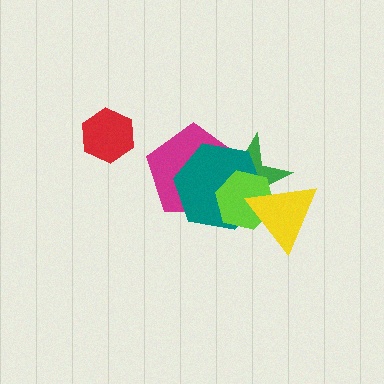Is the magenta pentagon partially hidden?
Yes, it is partially covered by another shape.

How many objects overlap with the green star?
4 objects overlap with the green star.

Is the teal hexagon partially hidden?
Yes, it is partially covered by another shape.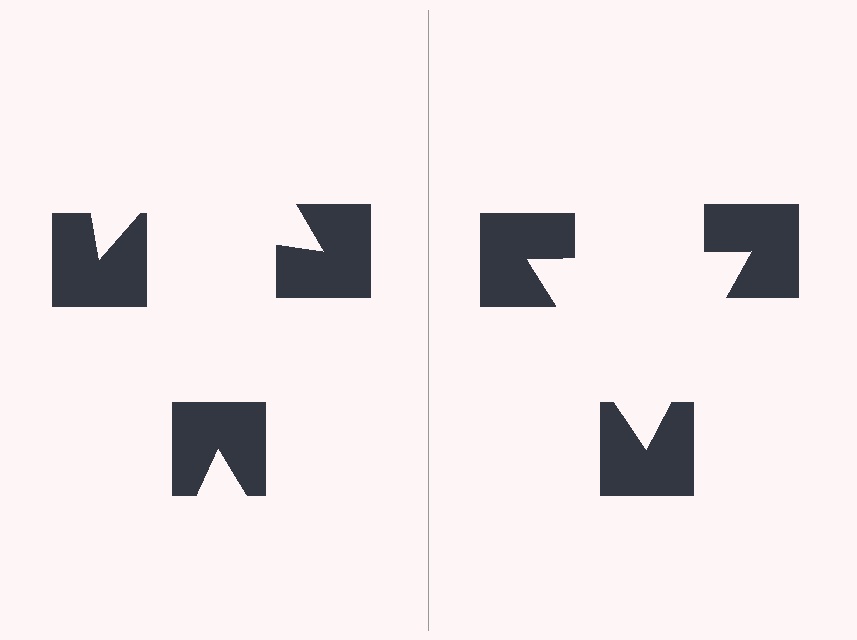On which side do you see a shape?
An illusory triangle appears on the right side. On the left side the wedge cuts are rotated, so no coherent shape forms.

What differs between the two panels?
The notched squares are positioned identically on both sides; only the wedge orientations differ. On the right they align to a triangle; on the left they are misaligned.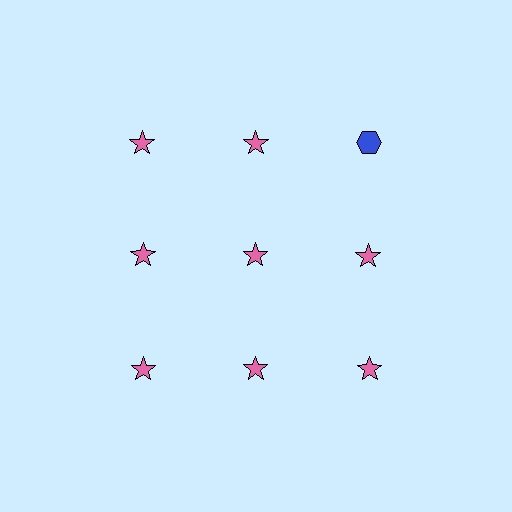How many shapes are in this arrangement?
There are 9 shapes arranged in a grid pattern.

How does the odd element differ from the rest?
It differs in both color (blue instead of pink) and shape (hexagon instead of star).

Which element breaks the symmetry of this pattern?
The blue hexagon in the top row, center column breaks the symmetry. All other shapes are pink stars.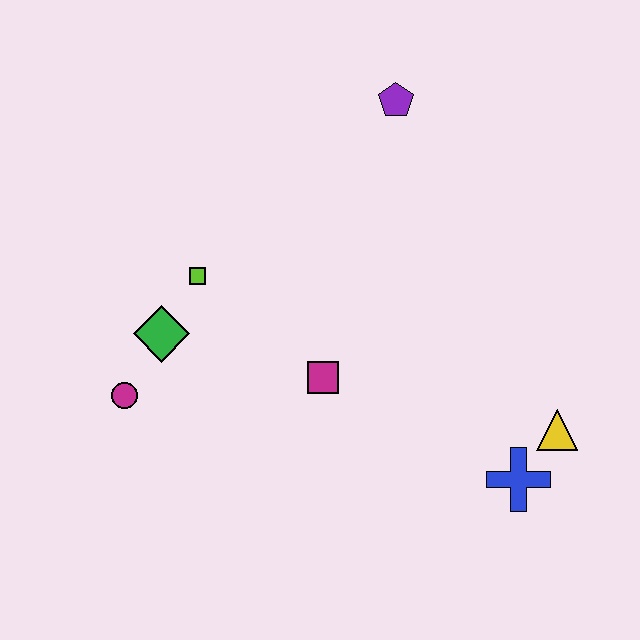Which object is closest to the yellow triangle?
The blue cross is closest to the yellow triangle.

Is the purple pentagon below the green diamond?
No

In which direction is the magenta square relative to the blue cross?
The magenta square is to the left of the blue cross.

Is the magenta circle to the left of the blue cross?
Yes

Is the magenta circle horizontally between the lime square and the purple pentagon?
No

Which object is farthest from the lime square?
The yellow triangle is farthest from the lime square.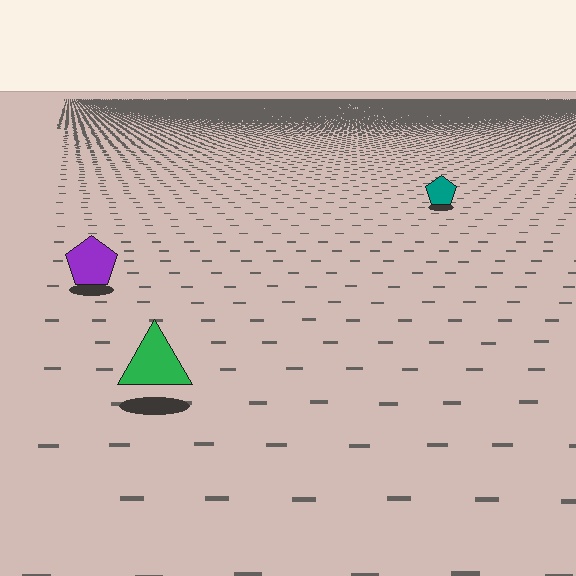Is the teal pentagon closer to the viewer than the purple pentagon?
No. The purple pentagon is closer — you can tell from the texture gradient: the ground texture is coarser near it.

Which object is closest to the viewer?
The green triangle is closest. The texture marks near it are larger and more spread out.